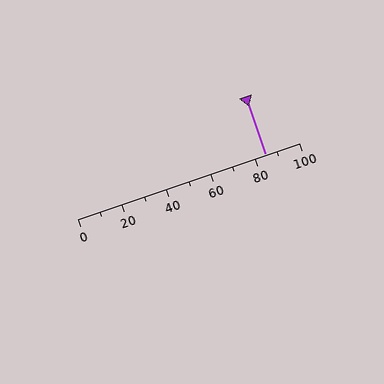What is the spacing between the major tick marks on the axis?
The major ticks are spaced 20 apart.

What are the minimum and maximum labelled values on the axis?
The axis runs from 0 to 100.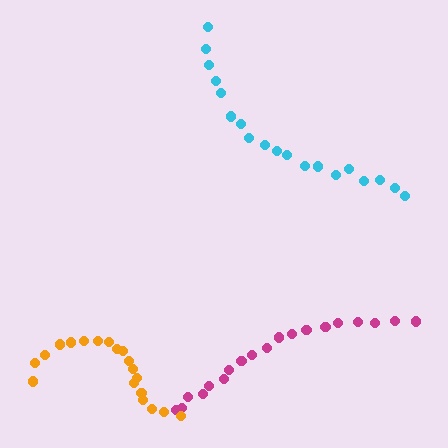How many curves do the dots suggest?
There are 3 distinct paths.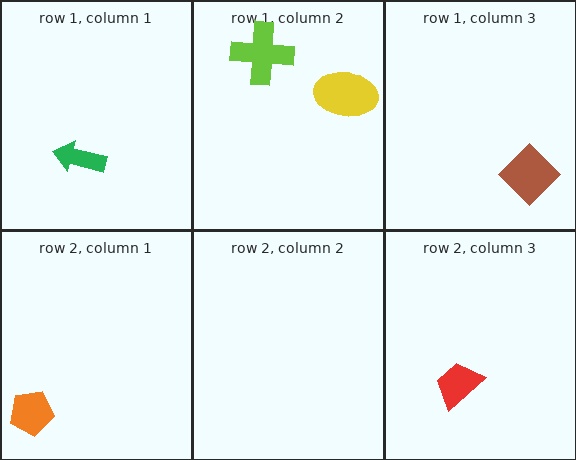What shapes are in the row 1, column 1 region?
The green arrow.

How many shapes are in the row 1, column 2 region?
2.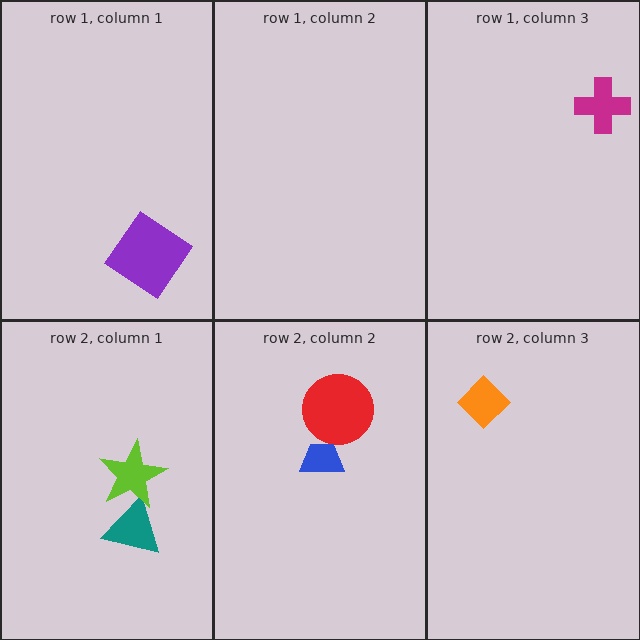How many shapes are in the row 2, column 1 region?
2.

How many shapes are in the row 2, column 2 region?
2.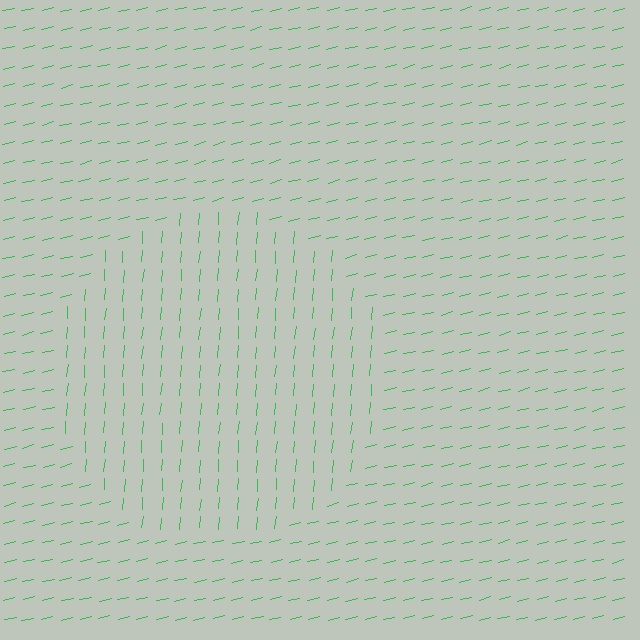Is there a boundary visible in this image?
Yes, there is a texture boundary formed by a change in line orientation.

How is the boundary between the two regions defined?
The boundary is defined purely by a change in line orientation (approximately 71 degrees difference). All lines are the same color and thickness.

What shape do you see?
I see a circle.